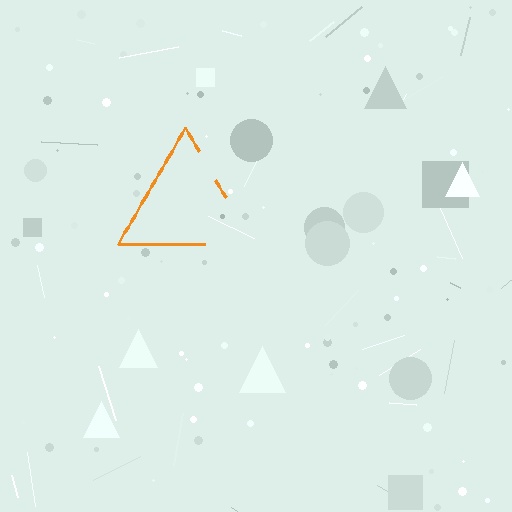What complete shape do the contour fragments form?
The contour fragments form a triangle.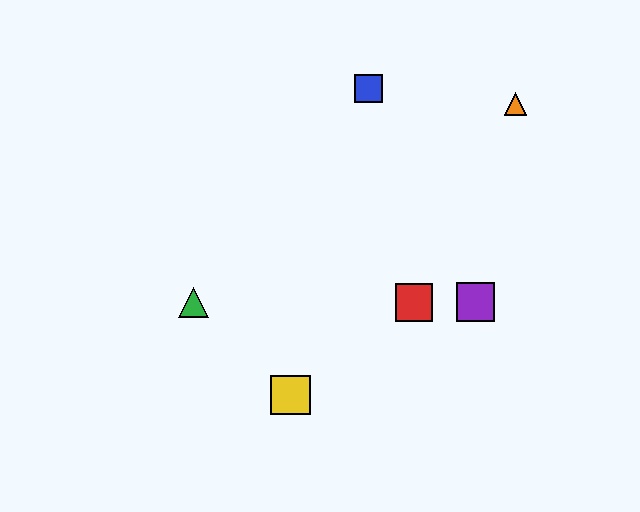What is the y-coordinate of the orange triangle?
The orange triangle is at y≈104.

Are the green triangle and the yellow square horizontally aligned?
No, the green triangle is at y≈302 and the yellow square is at y≈395.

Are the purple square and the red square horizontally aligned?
Yes, both are at y≈303.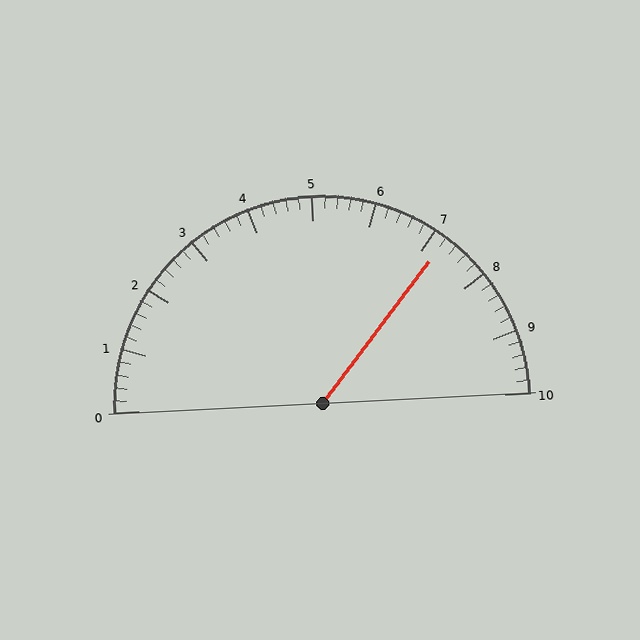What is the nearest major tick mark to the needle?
The nearest major tick mark is 7.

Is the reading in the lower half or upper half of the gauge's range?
The reading is in the upper half of the range (0 to 10).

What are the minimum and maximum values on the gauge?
The gauge ranges from 0 to 10.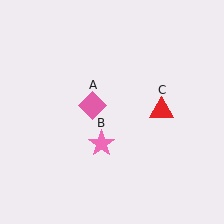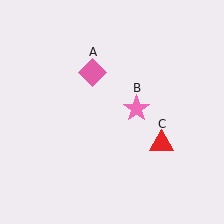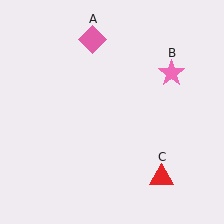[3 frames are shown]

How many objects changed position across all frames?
3 objects changed position: pink diamond (object A), pink star (object B), red triangle (object C).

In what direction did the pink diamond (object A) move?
The pink diamond (object A) moved up.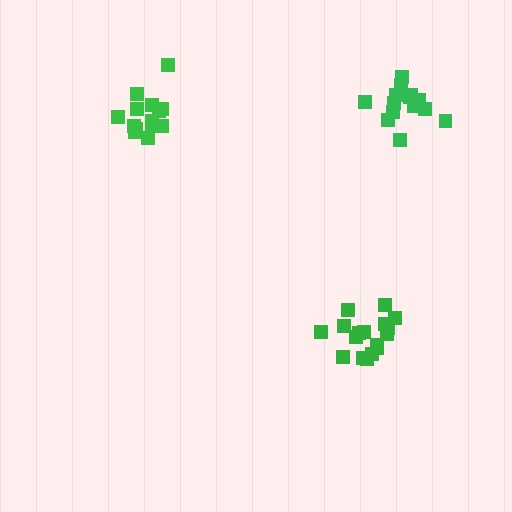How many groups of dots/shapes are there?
There are 3 groups.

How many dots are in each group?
Group 1: 14 dots, Group 2: 14 dots, Group 3: 17 dots (45 total).